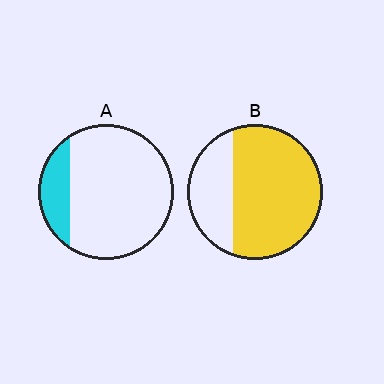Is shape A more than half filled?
No.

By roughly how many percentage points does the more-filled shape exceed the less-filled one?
By roughly 50 percentage points (B over A).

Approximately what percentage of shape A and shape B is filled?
A is approximately 20% and B is approximately 70%.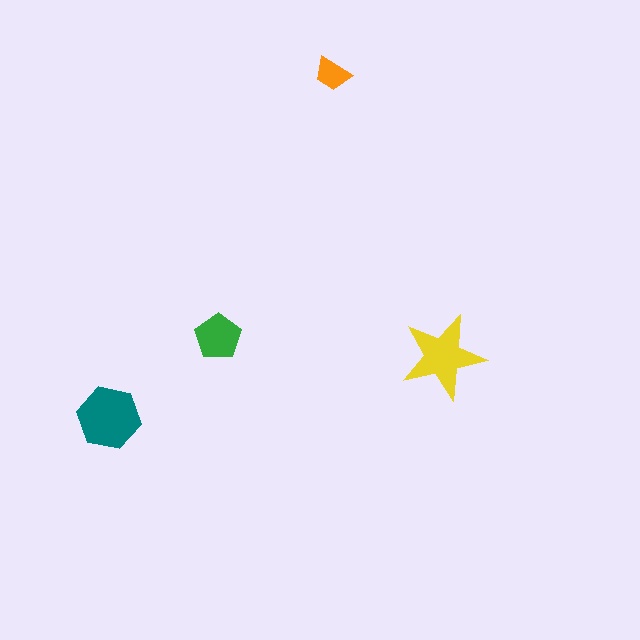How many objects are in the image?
There are 4 objects in the image.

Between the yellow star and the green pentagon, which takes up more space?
The yellow star.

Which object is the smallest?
The orange trapezoid.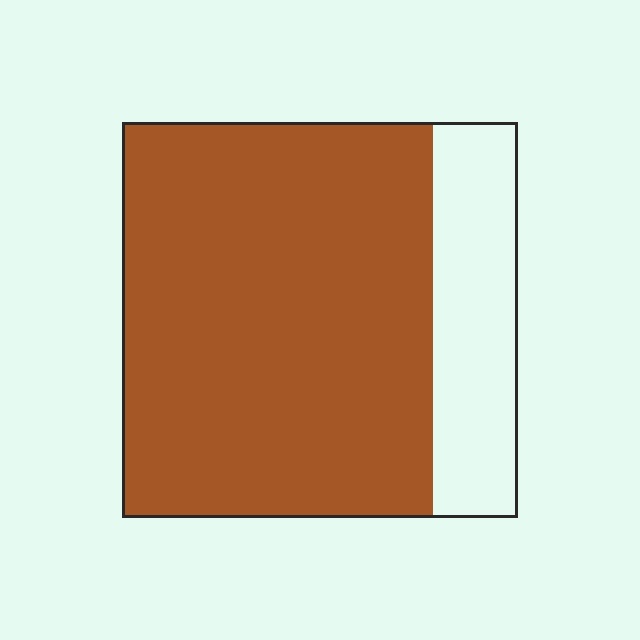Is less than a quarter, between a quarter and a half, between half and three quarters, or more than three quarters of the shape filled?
More than three quarters.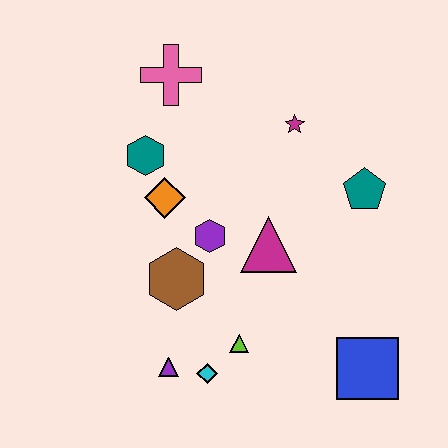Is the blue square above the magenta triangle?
No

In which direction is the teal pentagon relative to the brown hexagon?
The teal pentagon is to the right of the brown hexagon.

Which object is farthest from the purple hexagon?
The blue square is farthest from the purple hexagon.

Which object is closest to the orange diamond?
The teal hexagon is closest to the orange diamond.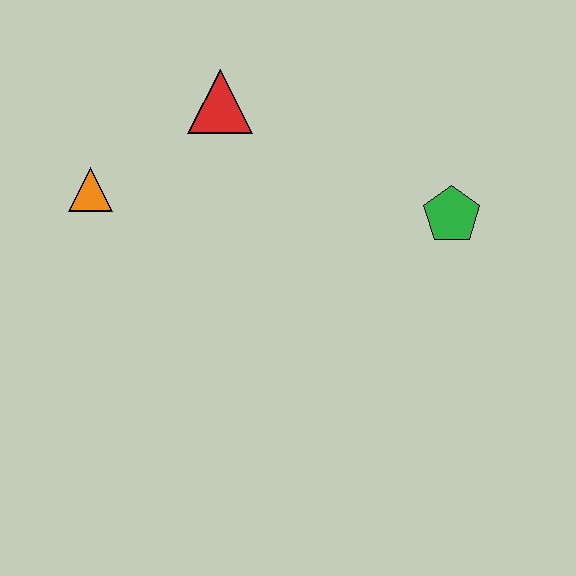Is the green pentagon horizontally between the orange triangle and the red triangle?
No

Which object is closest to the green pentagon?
The red triangle is closest to the green pentagon.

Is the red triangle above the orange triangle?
Yes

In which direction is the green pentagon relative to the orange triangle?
The green pentagon is to the right of the orange triangle.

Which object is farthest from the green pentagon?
The orange triangle is farthest from the green pentagon.